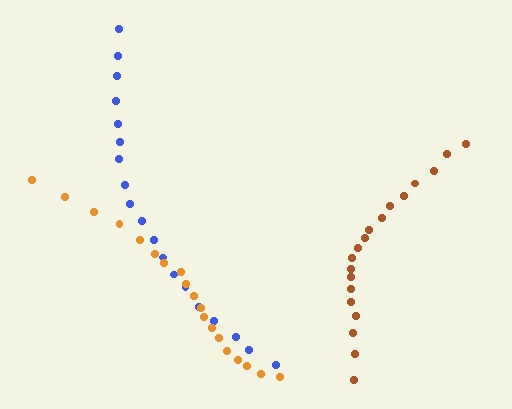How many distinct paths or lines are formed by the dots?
There are 3 distinct paths.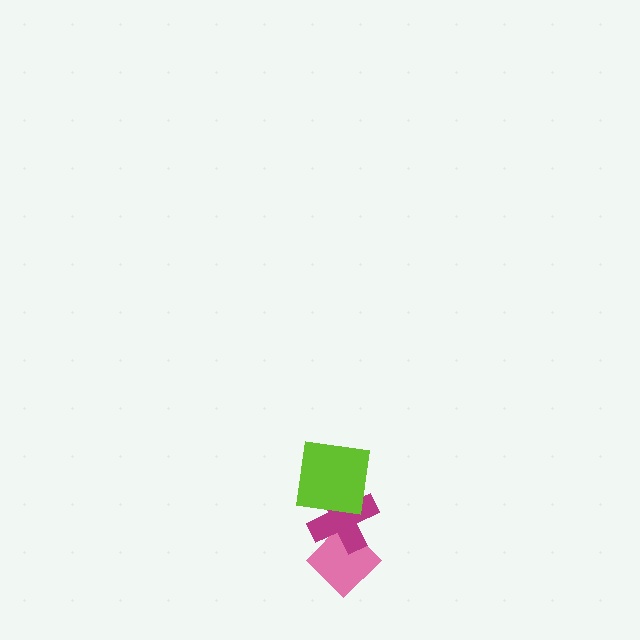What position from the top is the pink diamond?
The pink diamond is 3rd from the top.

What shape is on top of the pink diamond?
The magenta cross is on top of the pink diamond.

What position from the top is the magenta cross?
The magenta cross is 2nd from the top.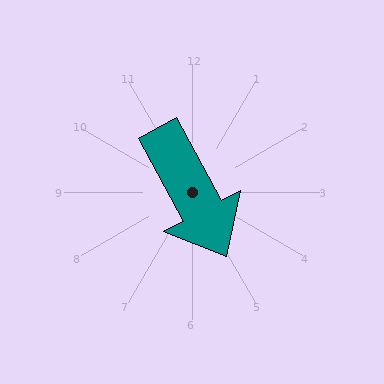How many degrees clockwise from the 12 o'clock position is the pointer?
Approximately 152 degrees.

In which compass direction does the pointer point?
Southeast.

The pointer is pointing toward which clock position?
Roughly 5 o'clock.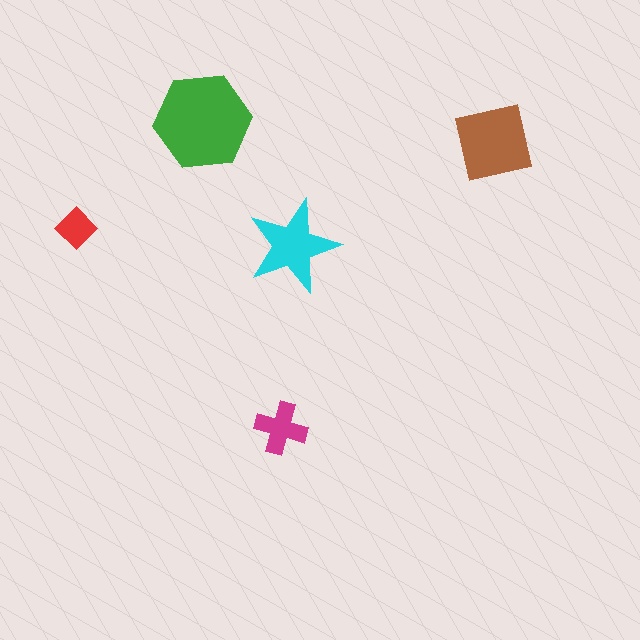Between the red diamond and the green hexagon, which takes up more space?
The green hexagon.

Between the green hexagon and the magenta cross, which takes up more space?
The green hexagon.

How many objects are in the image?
There are 5 objects in the image.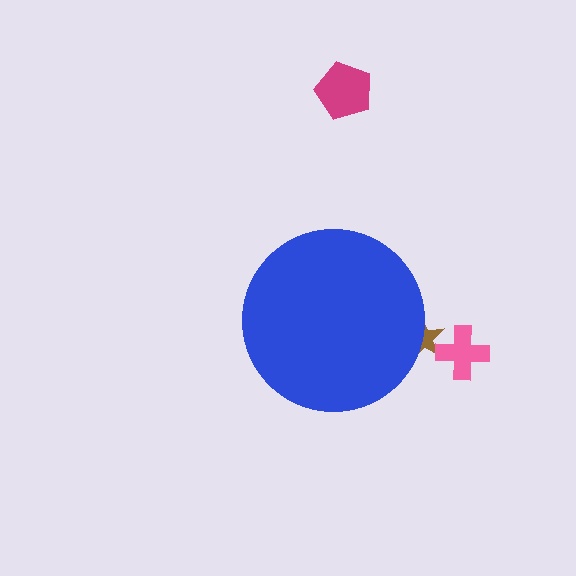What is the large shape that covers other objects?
A blue circle.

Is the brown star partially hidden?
Yes, the brown star is partially hidden behind the blue circle.